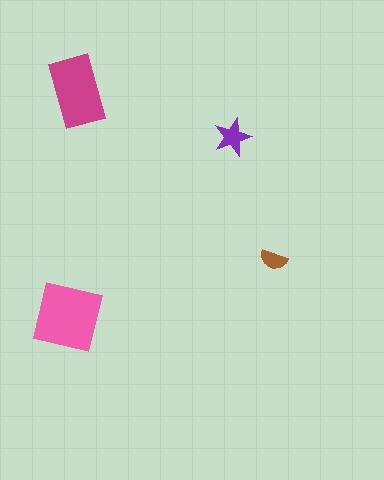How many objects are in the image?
There are 4 objects in the image.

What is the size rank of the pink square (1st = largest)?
1st.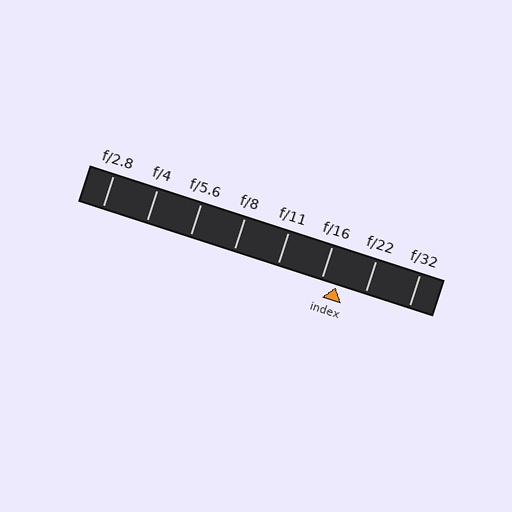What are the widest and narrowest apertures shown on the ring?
The widest aperture shown is f/2.8 and the narrowest is f/32.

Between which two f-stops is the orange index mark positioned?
The index mark is between f/16 and f/22.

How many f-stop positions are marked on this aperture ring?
There are 8 f-stop positions marked.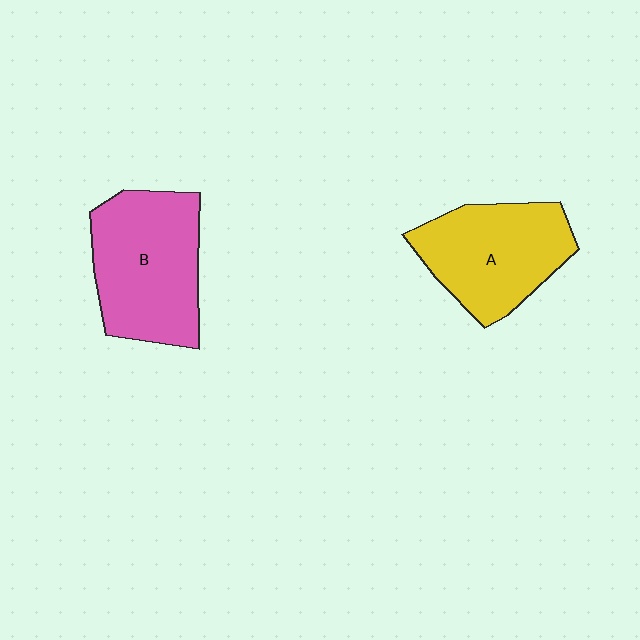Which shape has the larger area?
Shape B (pink).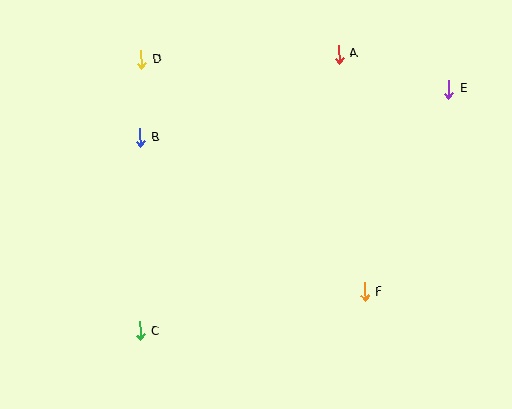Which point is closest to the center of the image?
Point B at (140, 137) is closest to the center.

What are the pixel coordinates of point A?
Point A is at (339, 54).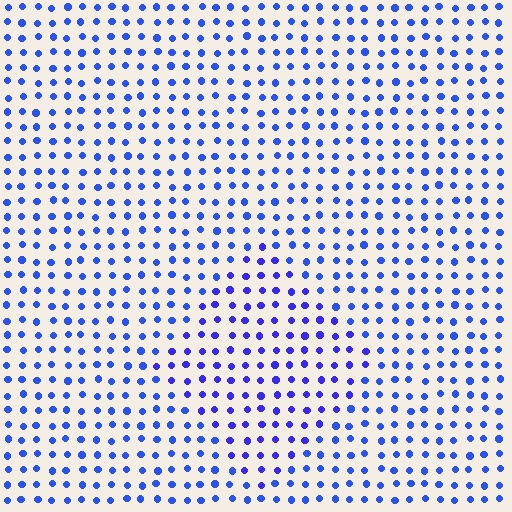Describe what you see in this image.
The image is filled with small blue elements in a uniform arrangement. A diamond-shaped region is visible where the elements are tinted to a slightly different hue, forming a subtle color boundary.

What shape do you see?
I see a diamond.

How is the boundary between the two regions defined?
The boundary is defined purely by a slight shift in hue (about 18 degrees). Spacing, size, and orientation are identical on both sides.